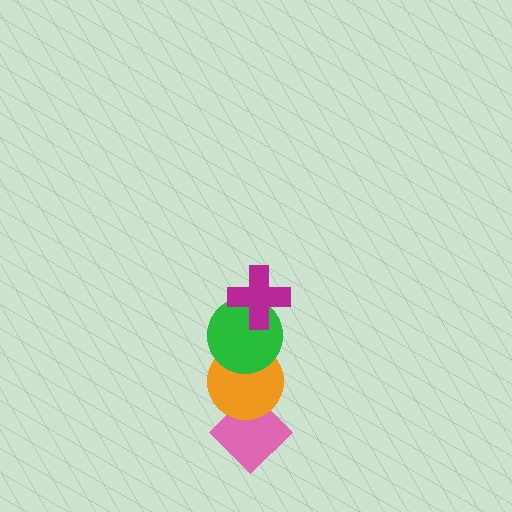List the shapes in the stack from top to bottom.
From top to bottom: the magenta cross, the green circle, the orange circle, the pink diamond.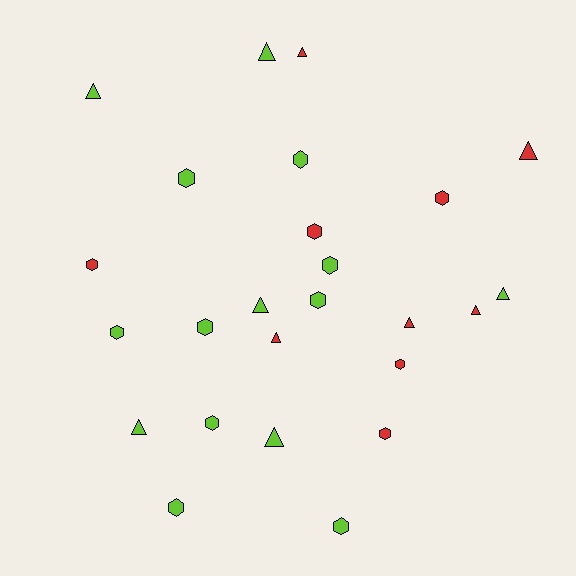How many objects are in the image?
There are 25 objects.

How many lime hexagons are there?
There are 9 lime hexagons.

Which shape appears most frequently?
Hexagon, with 14 objects.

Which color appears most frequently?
Lime, with 15 objects.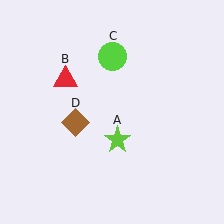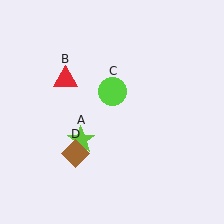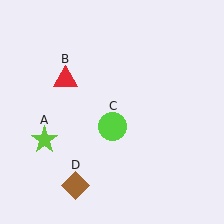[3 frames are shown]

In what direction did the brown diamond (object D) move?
The brown diamond (object D) moved down.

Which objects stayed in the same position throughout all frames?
Red triangle (object B) remained stationary.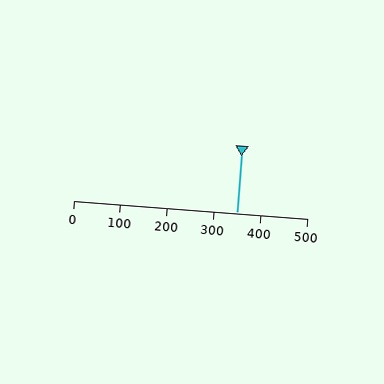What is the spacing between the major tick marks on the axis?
The major ticks are spaced 100 apart.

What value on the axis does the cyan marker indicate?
The marker indicates approximately 350.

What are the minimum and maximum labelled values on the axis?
The axis runs from 0 to 500.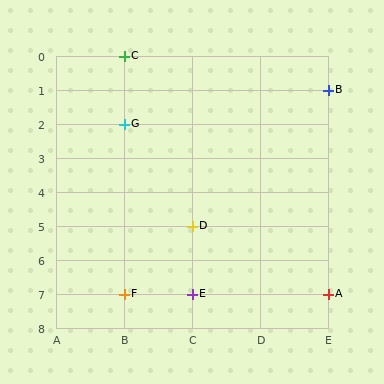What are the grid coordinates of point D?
Point D is at grid coordinates (C, 5).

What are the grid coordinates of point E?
Point E is at grid coordinates (C, 7).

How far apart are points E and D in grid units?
Points E and D are 2 rows apart.